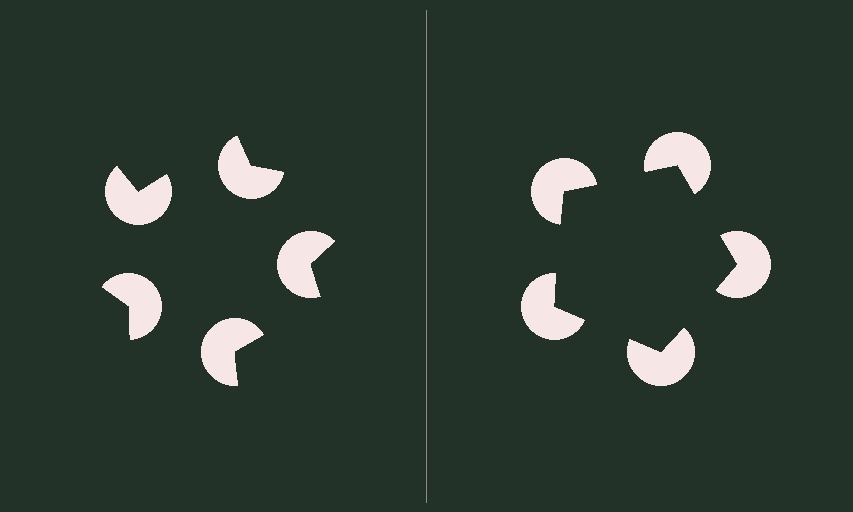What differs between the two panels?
The pac-man discs are positioned identically on both sides; only the wedge orientations differ. On the right they align to a pentagon; on the left they are misaligned.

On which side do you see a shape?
An illusory pentagon appears on the right side. On the left side the wedge cuts are rotated, so no coherent shape forms.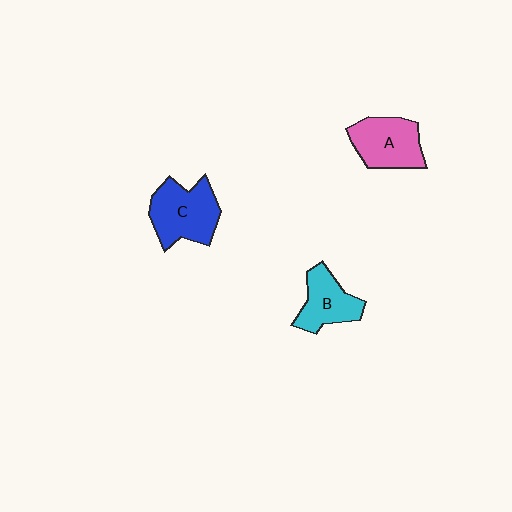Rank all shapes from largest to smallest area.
From largest to smallest: C (blue), A (pink), B (cyan).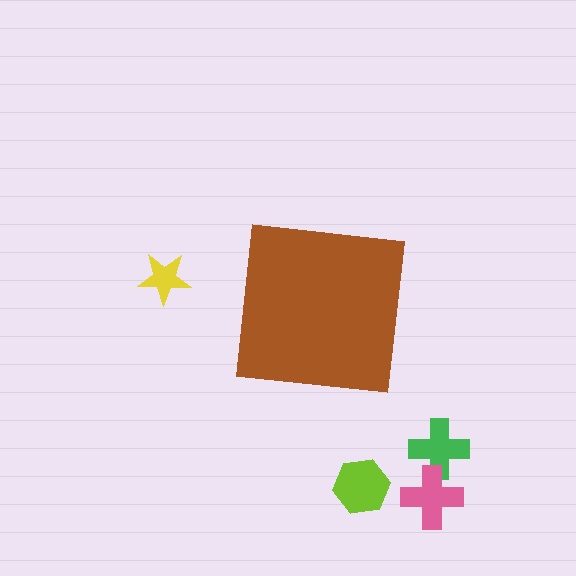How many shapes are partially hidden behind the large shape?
0 shapes are partially hidden.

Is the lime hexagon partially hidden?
No, the lime hexagon is fully visible.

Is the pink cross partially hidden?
No, the pink cross is fully visible.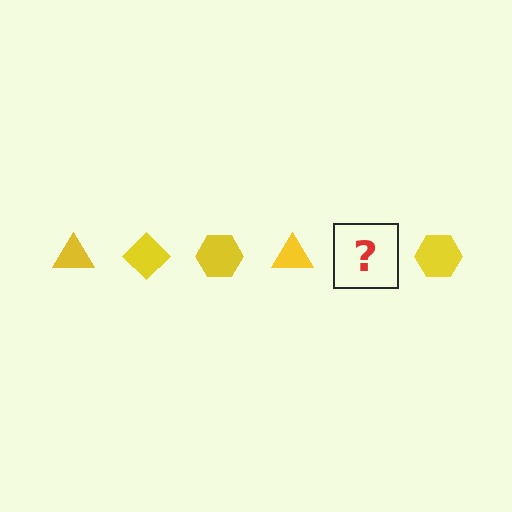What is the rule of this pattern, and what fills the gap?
The rule is that the pattern cycles through triangle, diamond, hexagon shapes in yellow. The gap should be filled with a yellow diamond.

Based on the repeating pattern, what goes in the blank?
The blank should be a yellow diamond.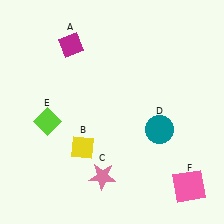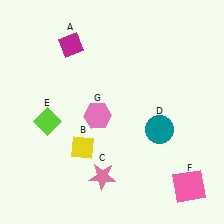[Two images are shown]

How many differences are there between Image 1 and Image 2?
There is 1 difference between the two images.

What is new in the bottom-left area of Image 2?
A pink hexagon (G) was added in the bottom-left area of Image 2.